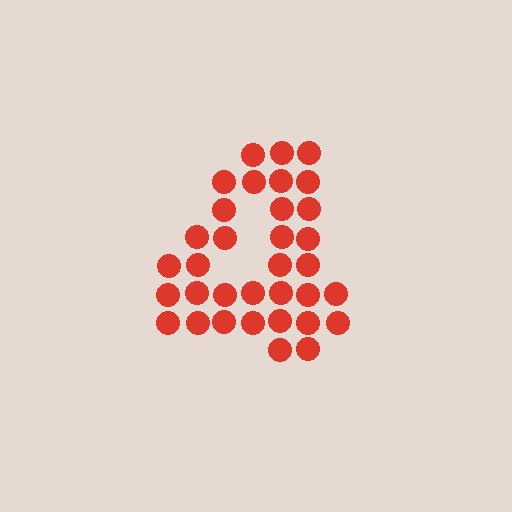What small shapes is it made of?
It is made of small circles.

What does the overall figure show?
The overall figure shows the digit 4.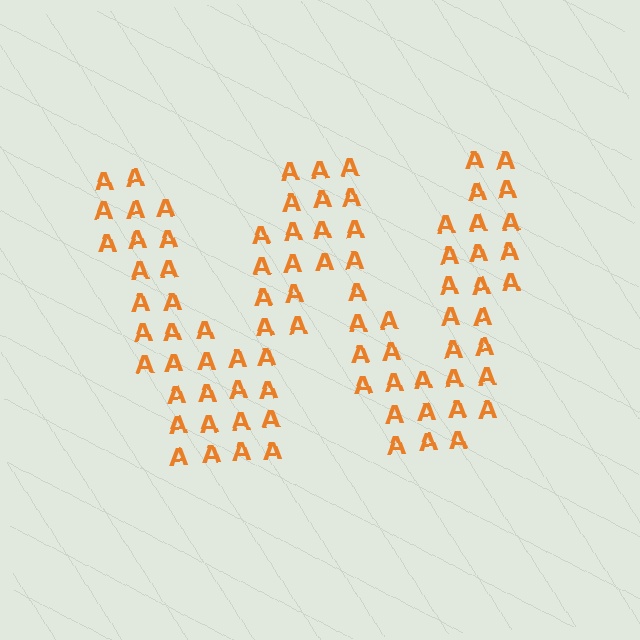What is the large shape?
The large shape is the letter W.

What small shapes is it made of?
It is made of small letter A's.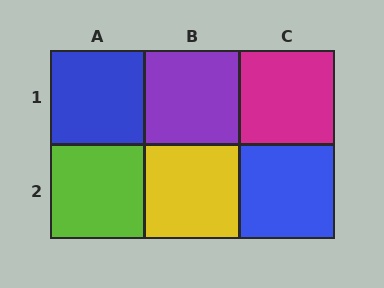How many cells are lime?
1 cell is lime.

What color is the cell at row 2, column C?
Blue.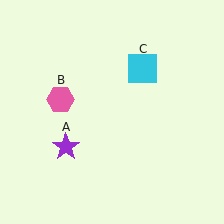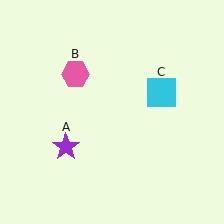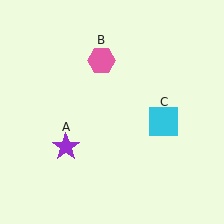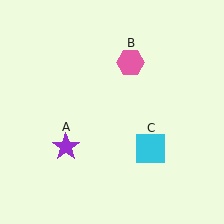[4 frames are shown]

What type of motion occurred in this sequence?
The pink hexagon (object B), cyan square (object C) rotated clockwise around the center of the scene.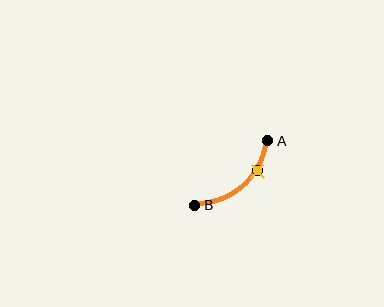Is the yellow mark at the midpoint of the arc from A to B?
No. The yellow mark lies on the arc but is closer to endpoint A. The arc midpoint would be at the point on the curve equidistant along the arc from both A and B.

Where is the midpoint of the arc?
The arc midpoint is the point on the curve farthest from the straight line joining A and B. It sits below and to the right of that line.